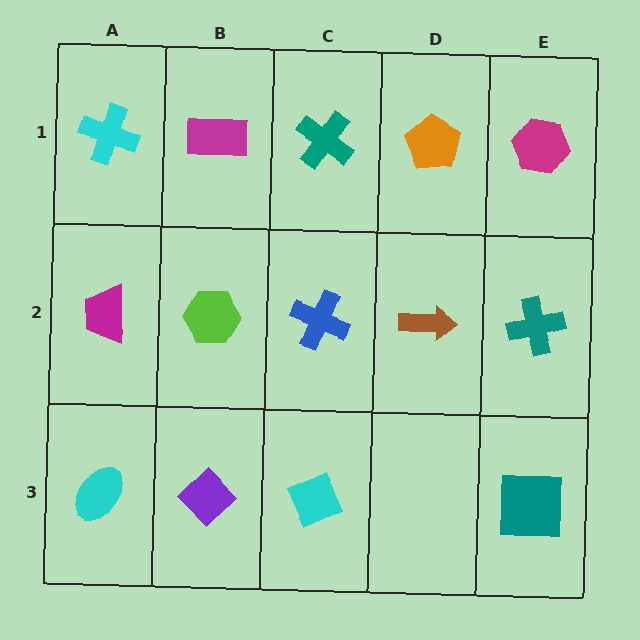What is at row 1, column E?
A magenta hexagon.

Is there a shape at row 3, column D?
No, that cell is empty.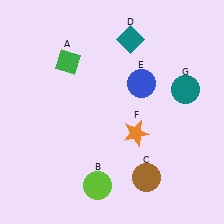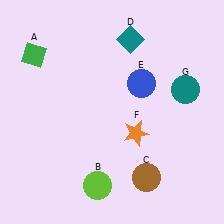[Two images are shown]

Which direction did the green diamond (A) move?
The green diamond (A) moved left.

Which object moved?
The green diamond (A) moved left.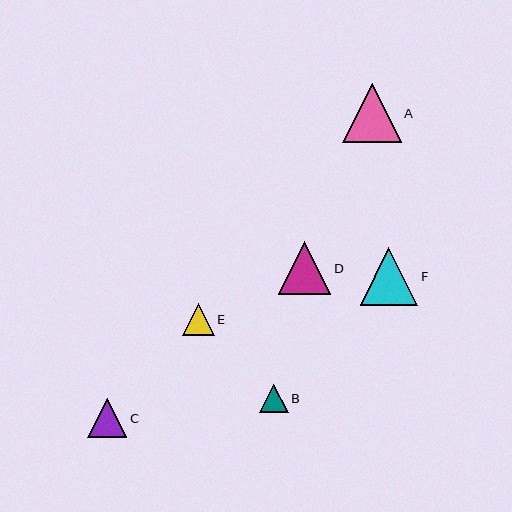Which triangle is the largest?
Triangle A is the largest with a size of approximately 59 pixels.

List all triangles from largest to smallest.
From largest to smallest: A, F, D, C, E, B.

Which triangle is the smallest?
Triangle B is the smallest with a size of approximately 29 pixels.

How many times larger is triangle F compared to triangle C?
Triangle F is approximately 1.5 times the size of triangle C.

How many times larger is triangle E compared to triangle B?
Triangle E is approximately 1.1 times the size of triangle B.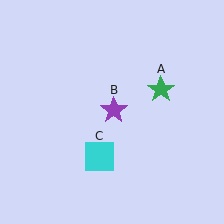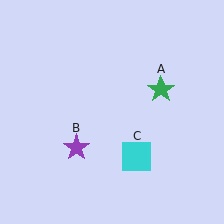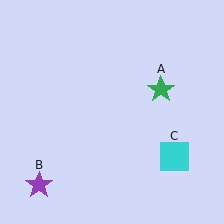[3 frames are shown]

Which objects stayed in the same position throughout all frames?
Green star (object A) remained stationary.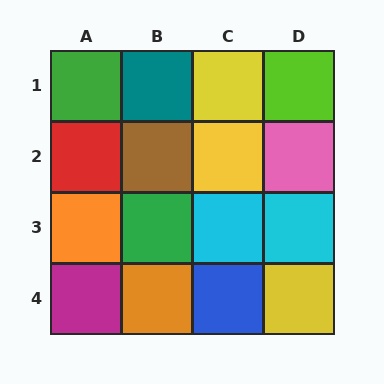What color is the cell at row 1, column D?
Lime.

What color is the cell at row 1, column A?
Green.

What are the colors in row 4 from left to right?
Magenta, orange, blue, yellow.